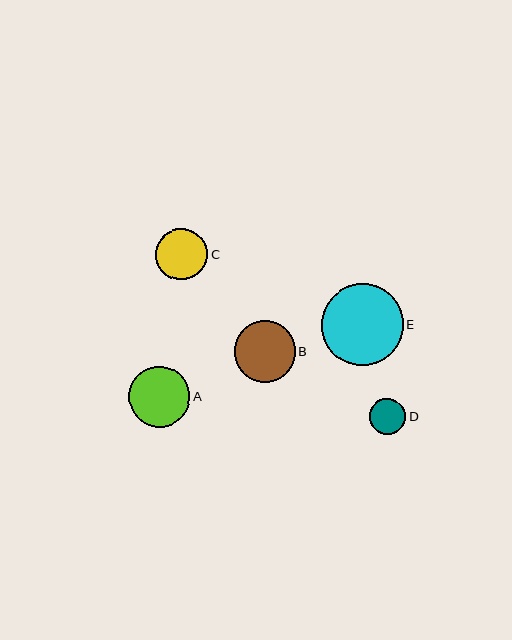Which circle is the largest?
Circle E is the largest with a size of approximately 82 pixels.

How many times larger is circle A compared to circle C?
Circle A is approximately 1.2 times the size of circle C.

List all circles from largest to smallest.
From largest to smallest: E, B, A, C, D.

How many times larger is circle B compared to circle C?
Circle B is approximately 1.2 times the size of circle C.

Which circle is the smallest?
Circle D is the smallest with a size of approximately 36 pixels.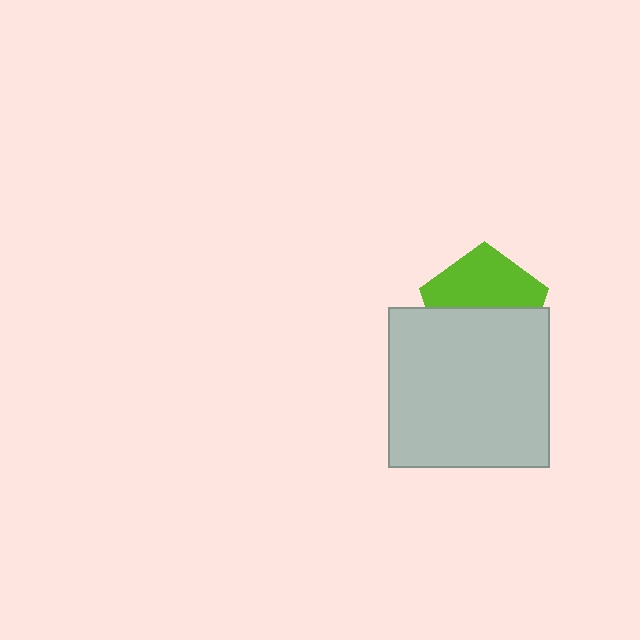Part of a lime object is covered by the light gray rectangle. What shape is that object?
It is a pentagon.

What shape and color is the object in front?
The object in front is a light gray rectangle.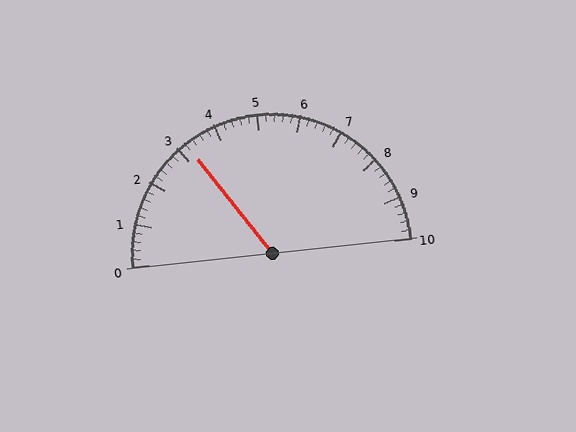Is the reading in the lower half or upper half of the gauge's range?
The reading is in the lower half of the range (0 to 10).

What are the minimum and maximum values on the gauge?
The gauge ranges from 0 to 10.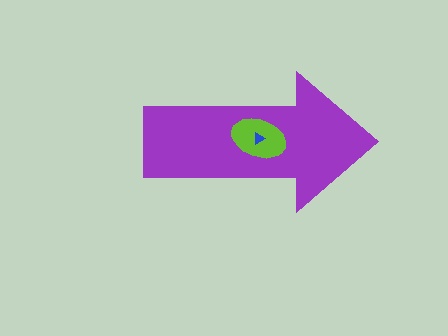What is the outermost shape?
The purple arrow.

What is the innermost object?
The blue triangle.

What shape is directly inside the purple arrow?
The lime ellipse.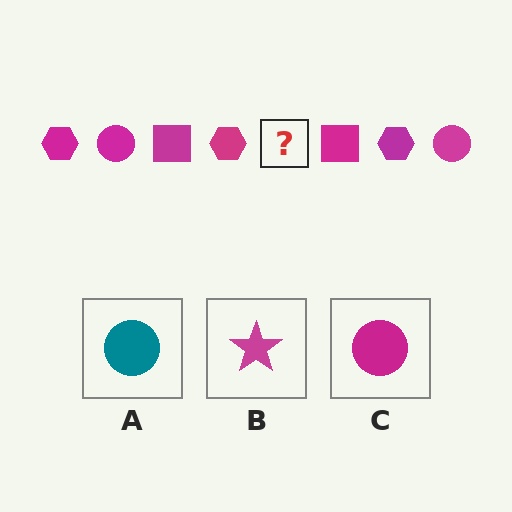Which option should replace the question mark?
Option C.